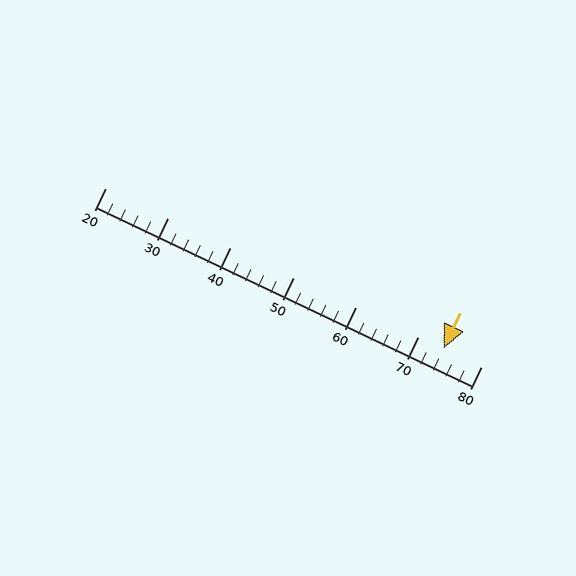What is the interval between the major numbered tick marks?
The major tick marks are spaced 10 units apart.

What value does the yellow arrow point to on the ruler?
The yellow arrow points to approximately 74.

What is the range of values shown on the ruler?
The ruler shows values from 20 to 80.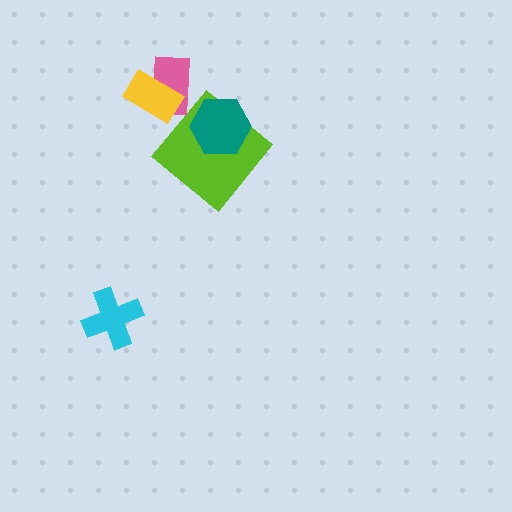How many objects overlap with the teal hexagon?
1 object overlaps with the teal hexagon.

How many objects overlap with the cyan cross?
0 objects overlap with the cyan cross.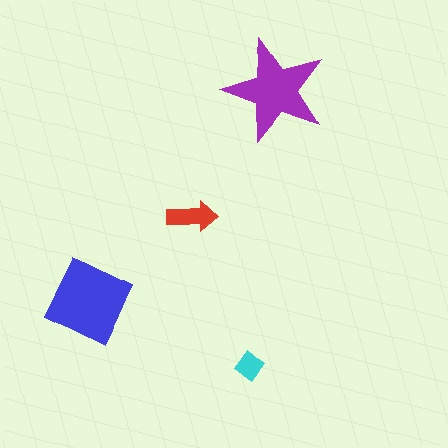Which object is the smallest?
The cyan diamond.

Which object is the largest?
The blue square.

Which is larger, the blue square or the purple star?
The blue square.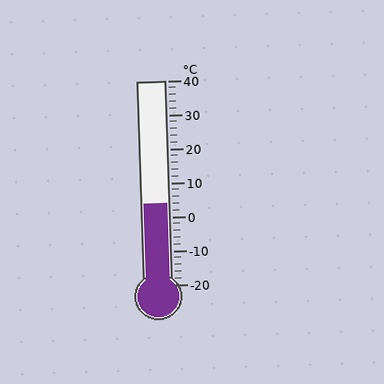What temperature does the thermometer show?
The thermometer shows approximately 4°C.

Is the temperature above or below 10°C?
The temperature is below 10°C.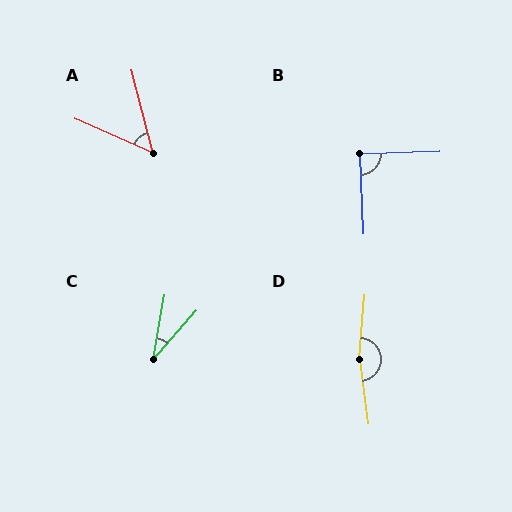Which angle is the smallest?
C, at approximately 31 degrees.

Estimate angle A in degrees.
Approximately 52 degrees.